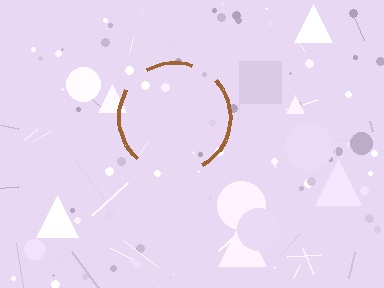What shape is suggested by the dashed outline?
The dashed outline suggests a circle.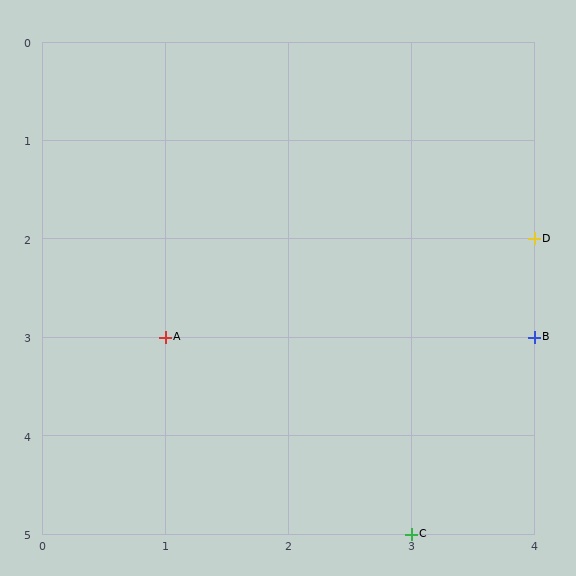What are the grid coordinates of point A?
Point A is at grid coordinates (1, 3).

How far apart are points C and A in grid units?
Points C and A are 2 columns and 2 rows apart (about 2.8 grid units diagonally).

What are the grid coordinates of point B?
Point B is at grid coordinates (4, 3).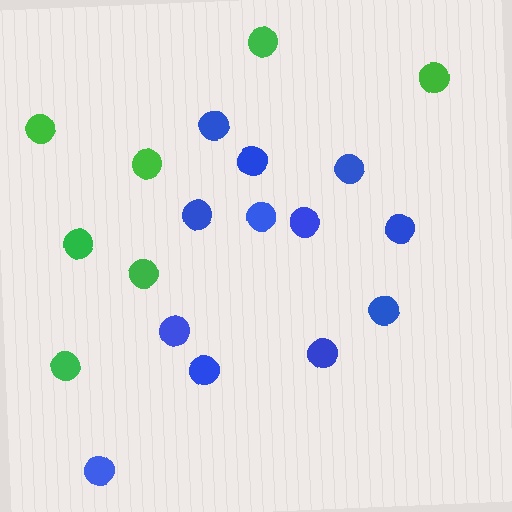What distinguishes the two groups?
There are 2 groups: one group of blue circles (12) and one group of green circles (7).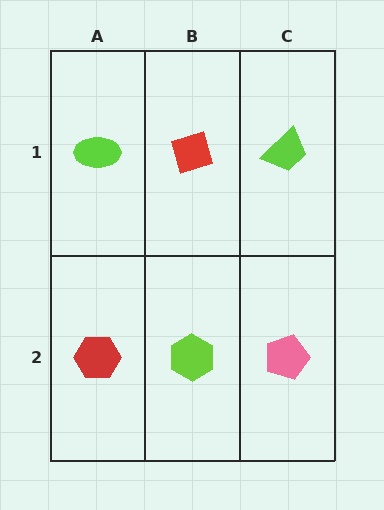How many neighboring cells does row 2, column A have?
2.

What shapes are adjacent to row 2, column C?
A lime trapezoid (row 1, column C), a lime hexagon (row 2, column B).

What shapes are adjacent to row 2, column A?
A lime ellipse (row 1, column A), a lime hexagon (row 2, column B).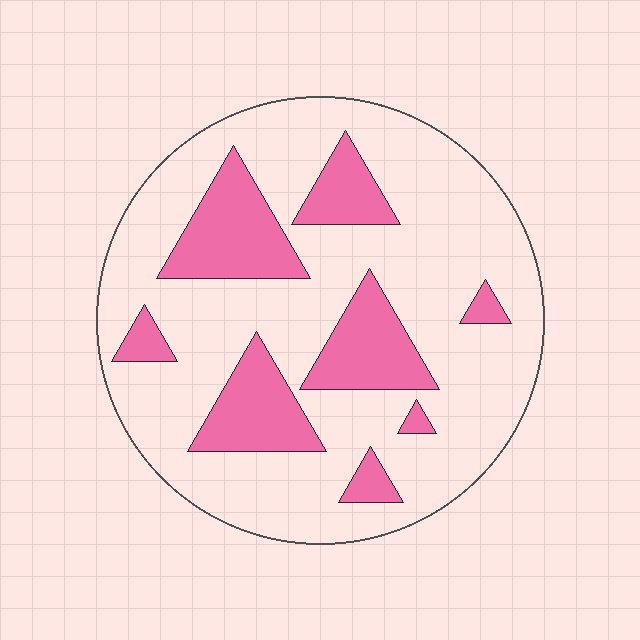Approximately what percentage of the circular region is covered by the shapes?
Approximately 25%.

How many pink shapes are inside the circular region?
8.